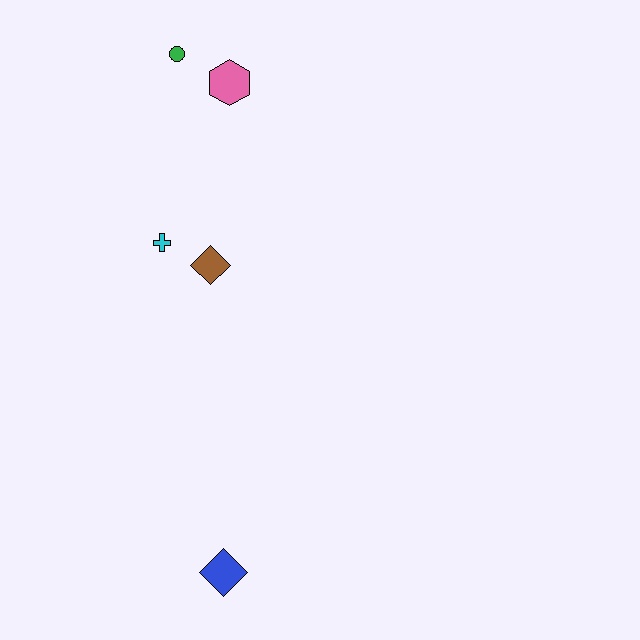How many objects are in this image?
There are 5 objects.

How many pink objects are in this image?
There is 1 pink object.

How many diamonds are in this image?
There are 2 diamonds.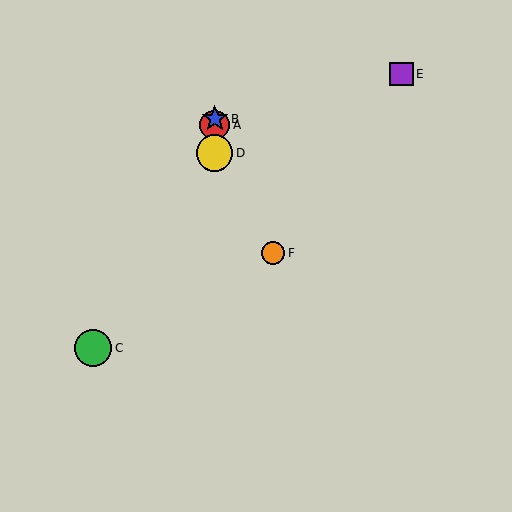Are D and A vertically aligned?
Yes, both are at x≈215.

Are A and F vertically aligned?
No, A is at x≈215 and F is at x≈273.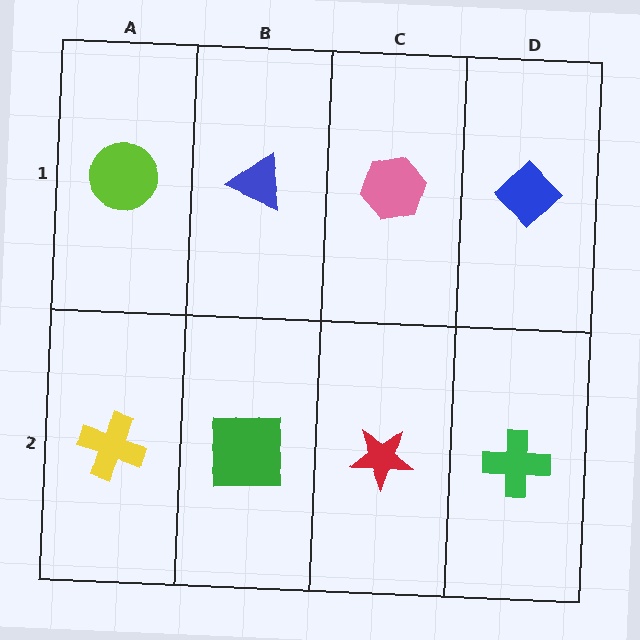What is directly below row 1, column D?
A green cross.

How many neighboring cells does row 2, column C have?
3.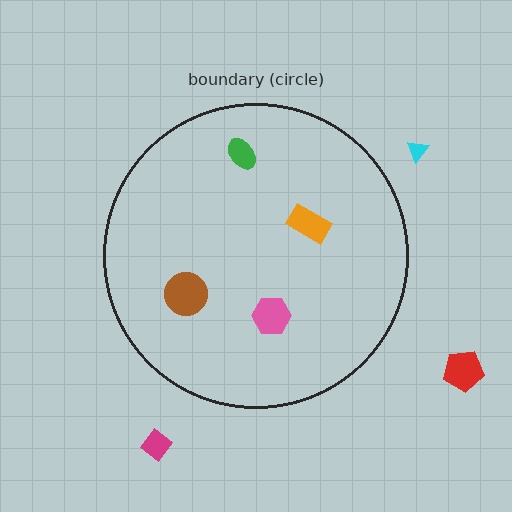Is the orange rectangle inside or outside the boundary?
Inside.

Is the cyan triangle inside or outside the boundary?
Outside.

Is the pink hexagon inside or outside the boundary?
Inside.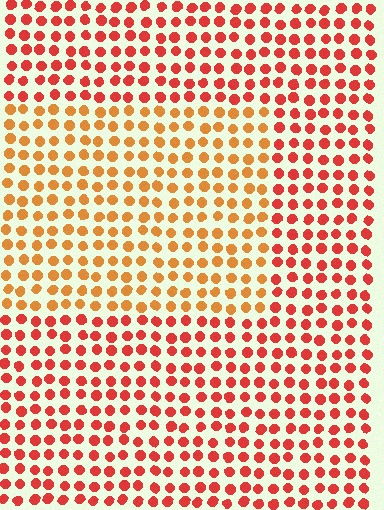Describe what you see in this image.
The image is filled with small red elements in a uniform arrangement. A rectangle-shaped region is visible where the elements are tinted to a slightly different hue, forming a subtle color boundary.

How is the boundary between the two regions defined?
The boundary is defined purely by a slight shift in hue (about 30 degrees). Spacing, size, and orientation are identical on both sides.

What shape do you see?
I see a rectangle.